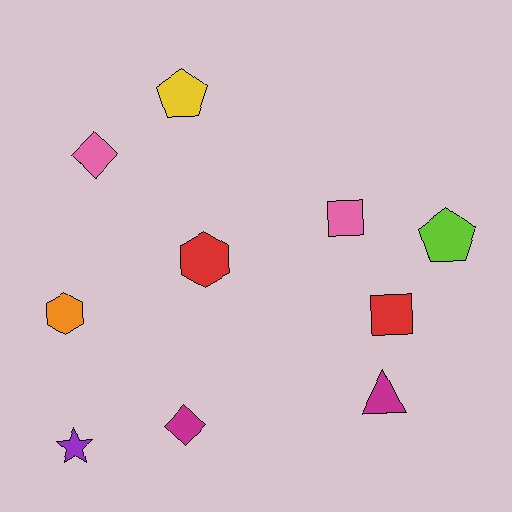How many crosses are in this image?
There are no crosses.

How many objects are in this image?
There are 10 objects.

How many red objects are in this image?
There are 2 red objects.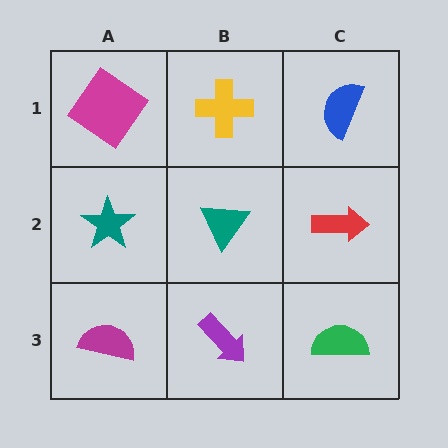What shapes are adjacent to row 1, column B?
A teal triangle (row 2, column B), a magenta diamond (row 1, column A), a blue semicircle (row 1, column C).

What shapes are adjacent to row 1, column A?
A teal star (row 2, column A), a yellow cross (row 1, column B).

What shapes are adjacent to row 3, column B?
A teal triangle (row 2, column B), a magenta semicircle (row 3, column A), a green semicircle (row 3, column C).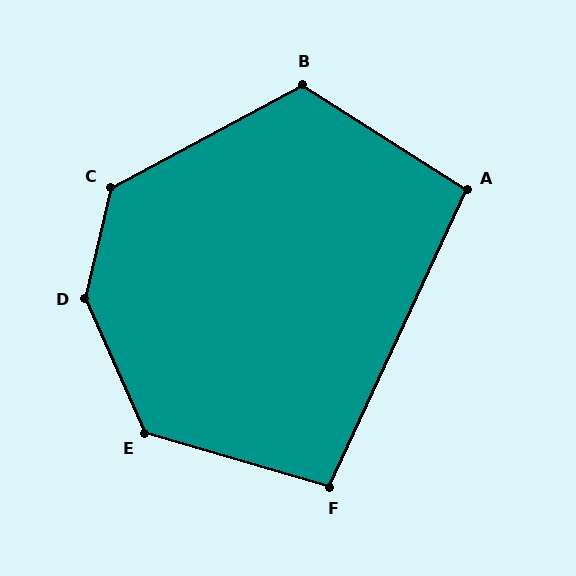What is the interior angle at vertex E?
Approximately 131 degrees (obtuse).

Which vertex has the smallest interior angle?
A, at approximately 98 degrees.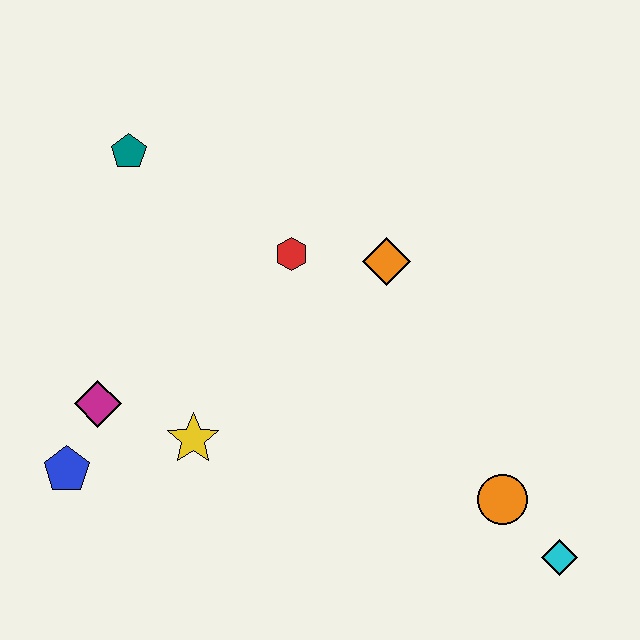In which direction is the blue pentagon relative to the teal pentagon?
The blue pentagon is below the teal pentagon.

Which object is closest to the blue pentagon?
The magenta diamond is closest to the blue pentagon.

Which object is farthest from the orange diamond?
The blue pentagon is farthest from the orange diamond.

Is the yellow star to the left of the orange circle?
Yes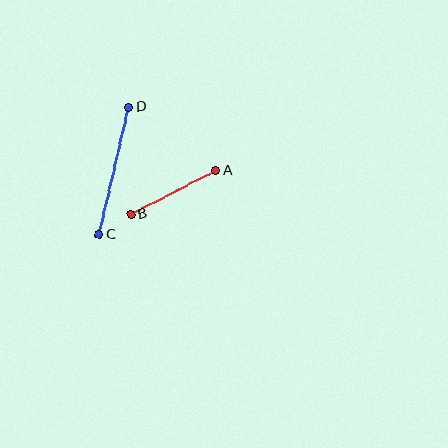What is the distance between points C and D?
The distance is approximately 131 pixels.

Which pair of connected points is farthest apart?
Points C and D are farthest apart.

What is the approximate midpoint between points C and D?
The midpoint is at approximately (114, 171) pixels.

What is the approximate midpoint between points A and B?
The midpoint is at approximately (173, 192) pixels.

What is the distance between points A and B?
The distance is approximately 95 pixels.